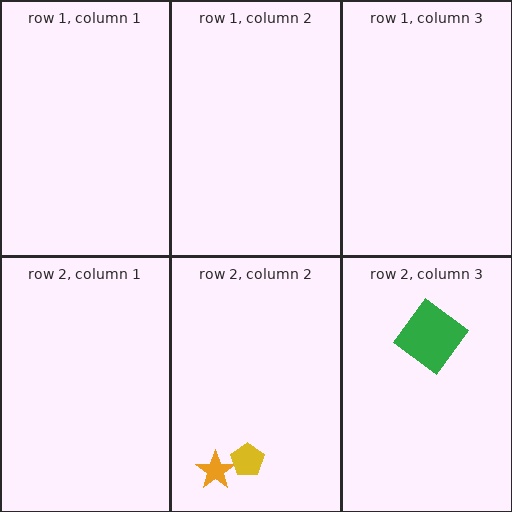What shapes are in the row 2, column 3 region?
The green diamond.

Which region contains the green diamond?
The row 2, column 3 region.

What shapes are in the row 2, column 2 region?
The orange star, the yellow pentagon.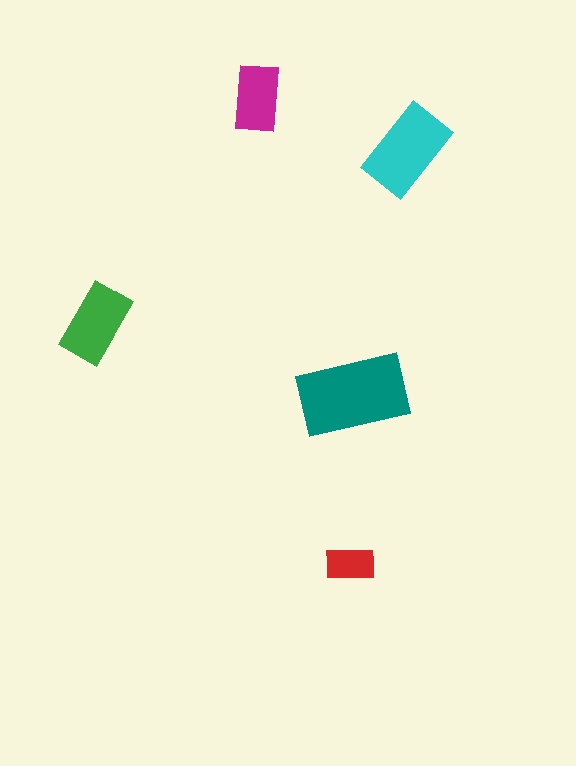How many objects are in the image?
There are 5 objects in the image.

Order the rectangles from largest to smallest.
the teal one, the cyan one, the green one, the magenta one, the red one.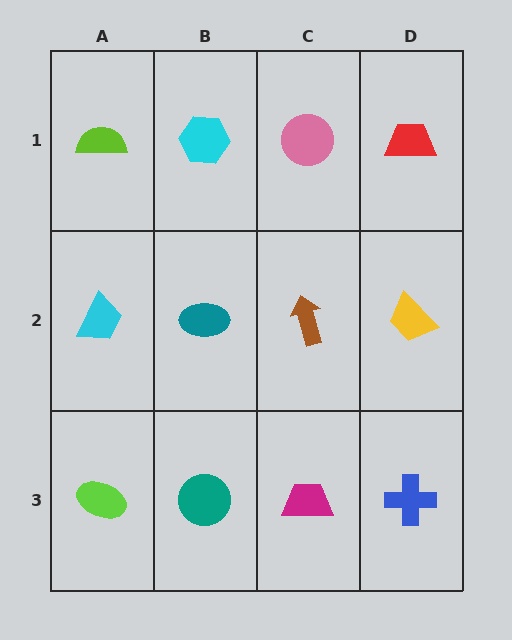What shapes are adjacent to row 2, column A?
A lime semicircle (row 1, column A), a lime ellipse (row 3, column A), a teal ellipse (row 2, column B).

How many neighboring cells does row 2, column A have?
3.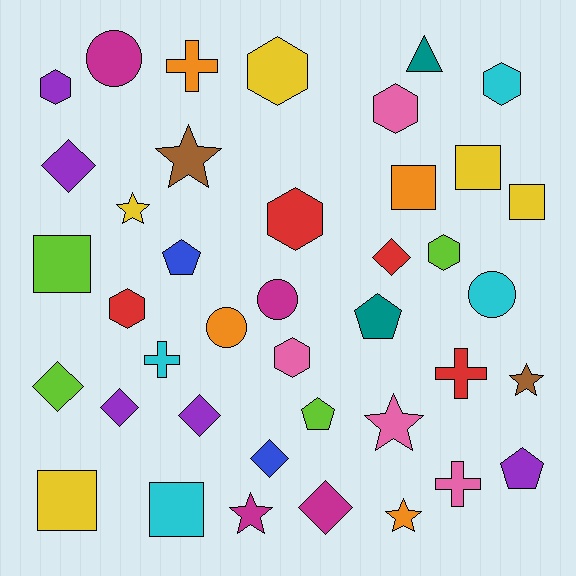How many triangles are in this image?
There is 1 triangle.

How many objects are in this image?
There are 40 objects.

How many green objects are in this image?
There are no green objects.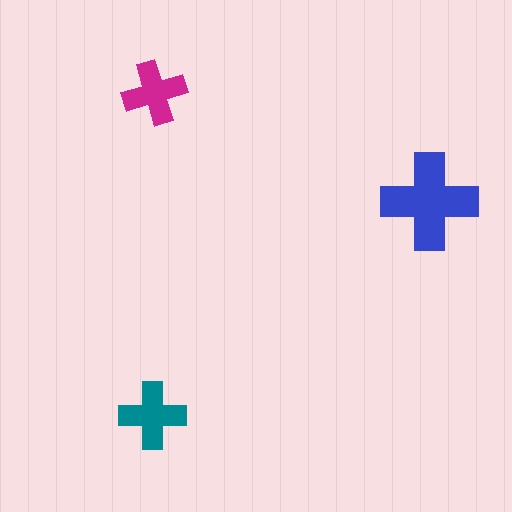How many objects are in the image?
There are 3 objects in the image.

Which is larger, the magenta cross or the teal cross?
The teal one.